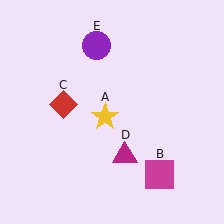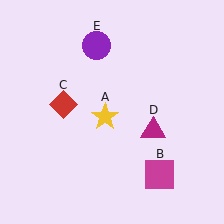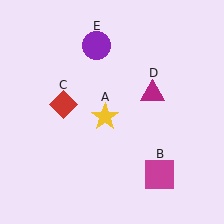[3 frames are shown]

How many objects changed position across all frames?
1 object changed position: magenta triangle (object D).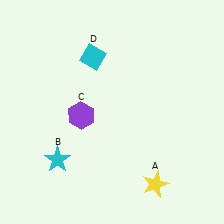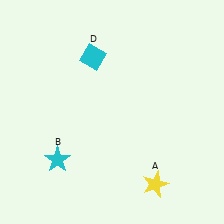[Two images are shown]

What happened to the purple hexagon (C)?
The purple hexagon (C) was removed in Image 2. It was in the bottom-left area of Image 1.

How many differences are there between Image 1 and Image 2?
There is 1 difference between the two images.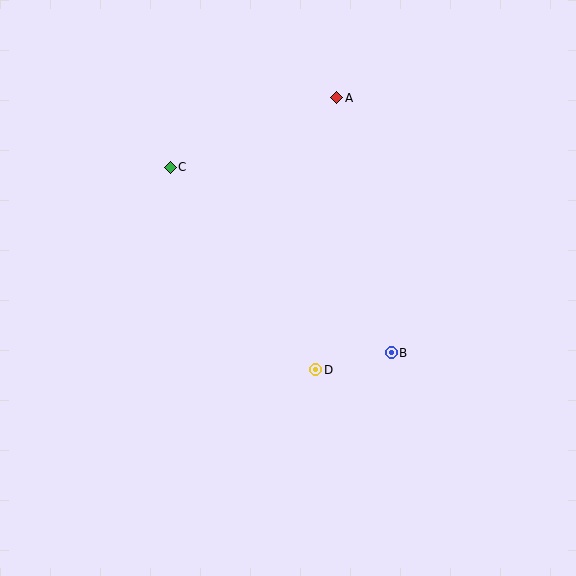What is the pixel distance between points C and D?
The distance between C and D is 250 pixels.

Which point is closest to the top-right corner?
Point A is closest to the top-right corner.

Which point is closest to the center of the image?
Point D at (316, 370) is closest to the center.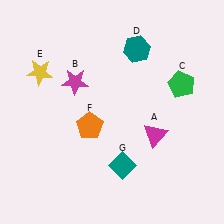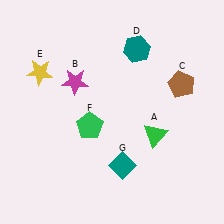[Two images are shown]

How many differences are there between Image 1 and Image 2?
There are 3 differences between the two images.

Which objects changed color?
A changed from magenta to green. C changed from green to brown. F changed from orange to green.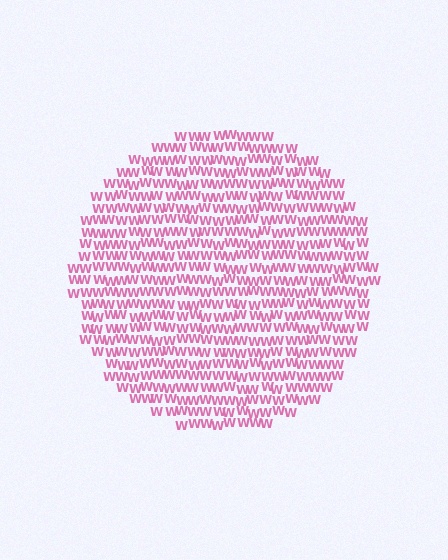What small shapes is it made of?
It is made of small letter W's.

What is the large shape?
The large shape is a circle.